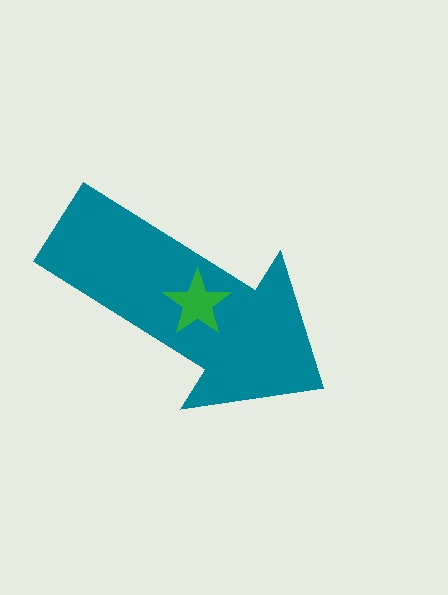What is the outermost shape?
The teal arrow.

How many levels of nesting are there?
2.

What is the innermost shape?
The green star.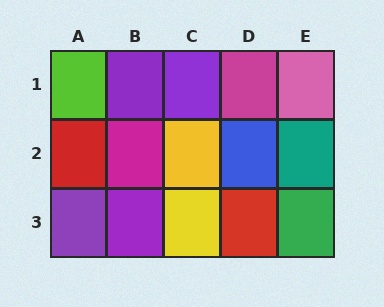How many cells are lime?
1 cell is lime.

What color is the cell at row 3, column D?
Red.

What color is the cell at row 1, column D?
Magenta.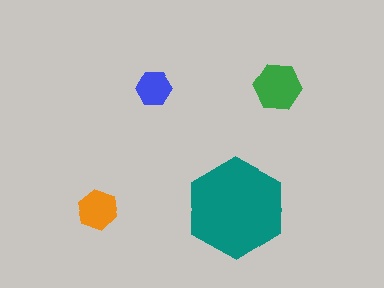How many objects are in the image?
There are 4 objects in the image.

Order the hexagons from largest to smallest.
the teal one, the green one, the orange one, the blue one.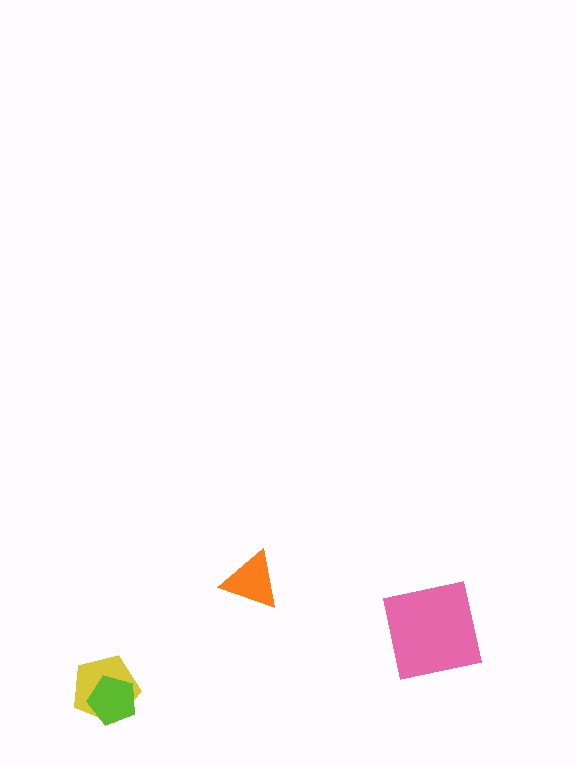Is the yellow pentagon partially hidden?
Yes, it is partially covered by another shape.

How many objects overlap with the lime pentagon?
1 object overlaps with the lime pentagon.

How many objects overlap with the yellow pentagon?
1 object overlaps with the yellow pentagon.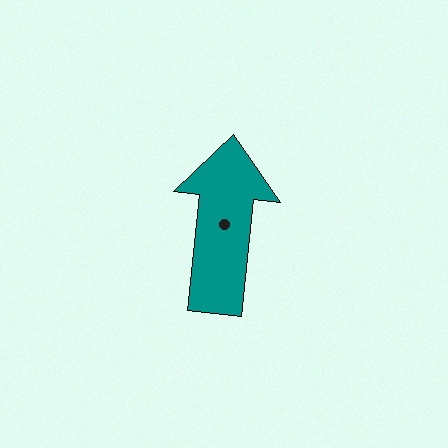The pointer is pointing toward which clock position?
Roughly 12 o'clock.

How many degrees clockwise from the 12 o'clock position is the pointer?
Approximately 6 degrees.